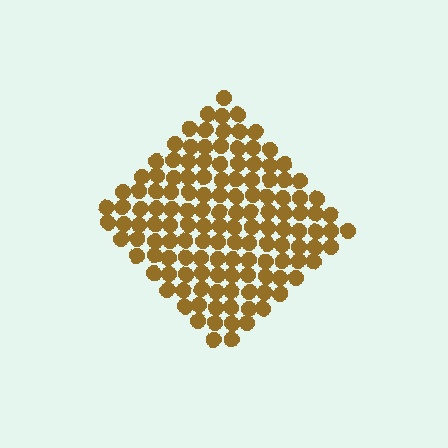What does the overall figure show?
The overall figure shows a diamond.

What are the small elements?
The small elements are circles.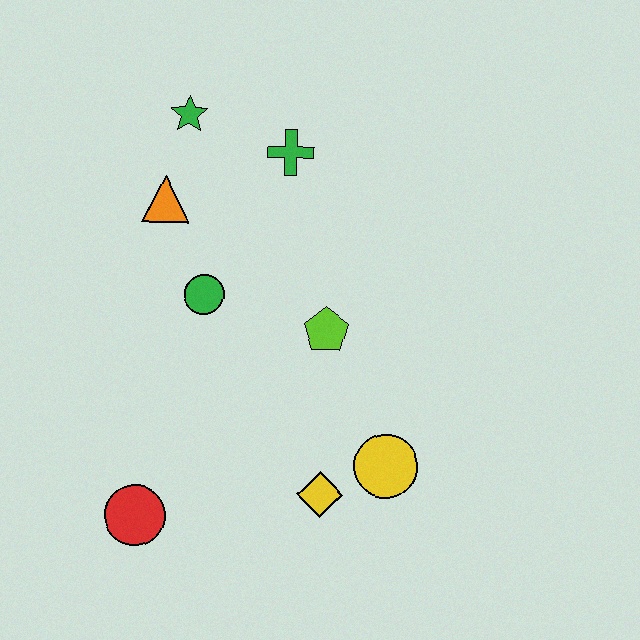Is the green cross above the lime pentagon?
Yes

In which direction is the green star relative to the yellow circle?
The green star is above the yellow circle.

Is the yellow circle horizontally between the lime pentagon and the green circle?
No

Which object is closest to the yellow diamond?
The yellow circle is closest to the yellow diamond.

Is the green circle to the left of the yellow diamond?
Yes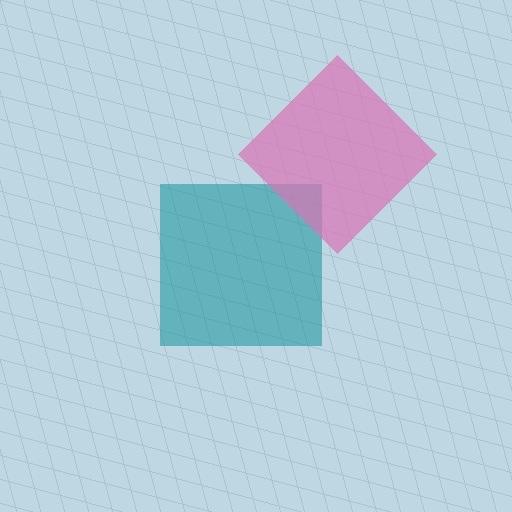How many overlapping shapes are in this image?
There are 2 overlapping shapes in the image.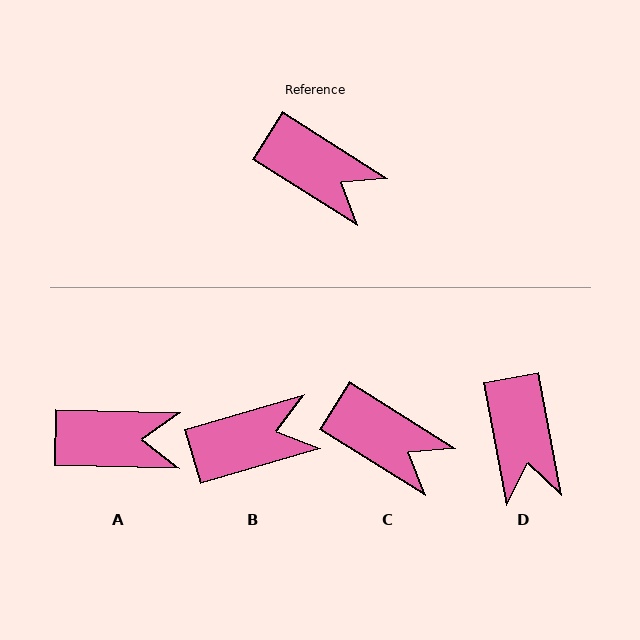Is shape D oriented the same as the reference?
No, it is off by about 47 degrees.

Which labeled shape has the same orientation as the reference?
C.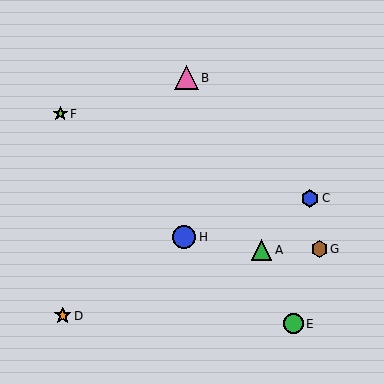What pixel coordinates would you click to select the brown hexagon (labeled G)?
Click at (319, 249) to select the brown hexagon G.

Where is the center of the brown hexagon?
The center of the brown hexagon is at (319, 249).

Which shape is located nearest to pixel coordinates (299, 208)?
The blue hexagon (labeled C) at (310, 198) is nearest to that location.